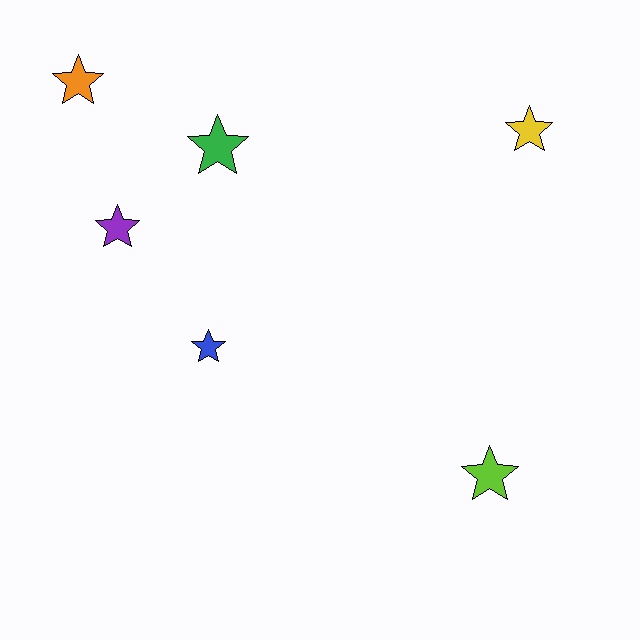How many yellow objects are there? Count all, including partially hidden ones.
There is 1 yellow object.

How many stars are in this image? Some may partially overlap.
There are 6 stars.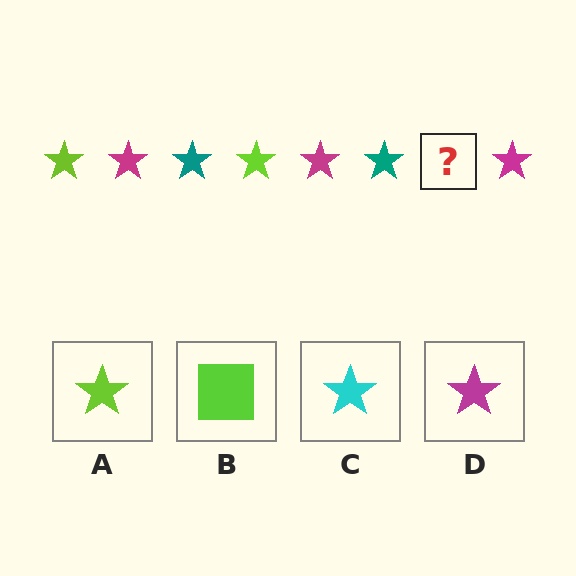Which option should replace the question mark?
Option A.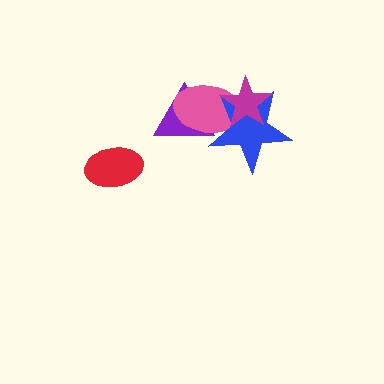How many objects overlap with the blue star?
3 objects overlap with the blue star.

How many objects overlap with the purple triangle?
2 objects overlap with the purple triangle.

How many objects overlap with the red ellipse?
0 objects overlap with the red ellipse.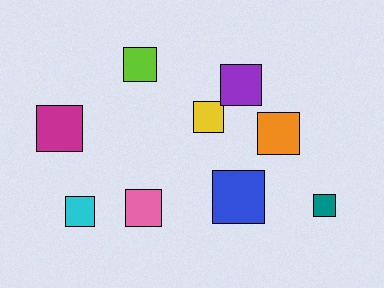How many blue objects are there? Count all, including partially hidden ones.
There is 1 blue object.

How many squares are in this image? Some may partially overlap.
There are 9 squares.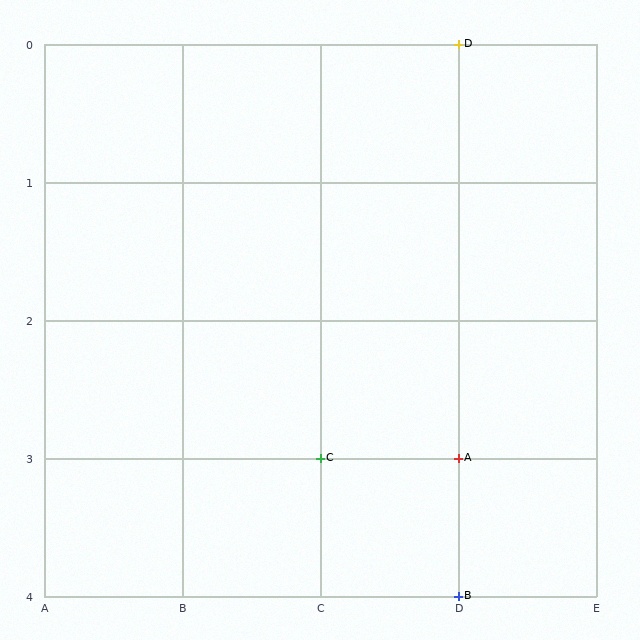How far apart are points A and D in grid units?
Points A and D are 3 rows apart.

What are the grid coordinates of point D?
Point D is at grid coordinates (D, 0).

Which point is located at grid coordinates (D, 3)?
Point A is at (D, 3).